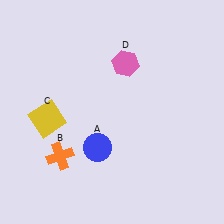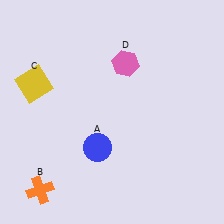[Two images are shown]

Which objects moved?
The objects that moved are: the orange cross (B), the yellow square (C).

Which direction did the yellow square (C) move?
The yellow square (C) moved up.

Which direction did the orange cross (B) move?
The orange cross (B) moved down.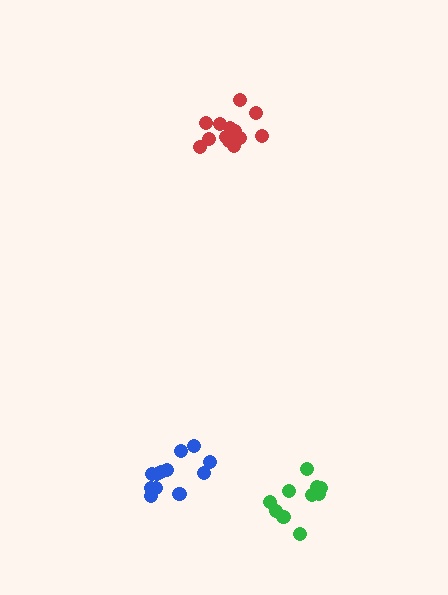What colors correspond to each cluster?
The clusters are colored: red, blue, green.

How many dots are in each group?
Group 1: 13 dots, Group 2: 12 dots, Group 3: 10 dots (35 total).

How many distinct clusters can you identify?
There are 3 distinct clusters.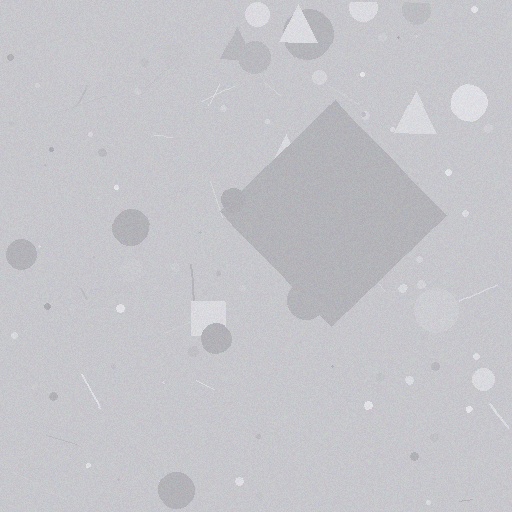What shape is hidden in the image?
A diamond is hidden in the image.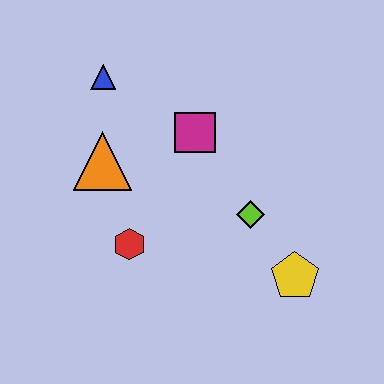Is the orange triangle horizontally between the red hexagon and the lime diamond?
No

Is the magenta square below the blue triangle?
Yes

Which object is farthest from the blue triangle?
The yellow pentagon is farthest from the blue triangle.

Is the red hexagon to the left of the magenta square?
Yes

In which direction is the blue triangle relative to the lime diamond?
The blue triangle is to the left of the lime diamond.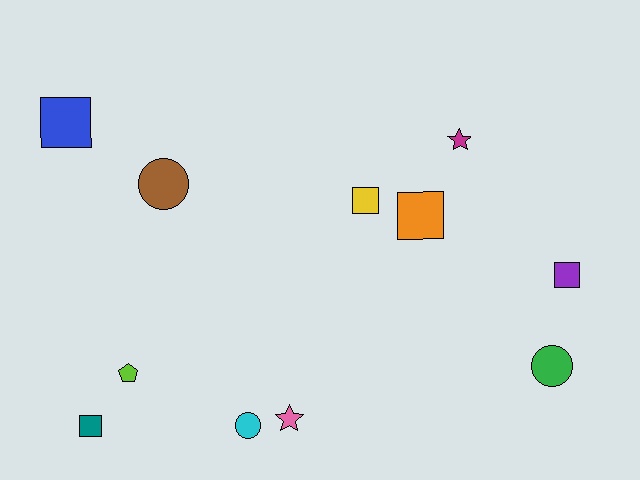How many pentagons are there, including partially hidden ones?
There is 1 pentagon.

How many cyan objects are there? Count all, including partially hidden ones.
There is 1 cyan object.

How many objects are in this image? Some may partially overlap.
There are 11 objects.